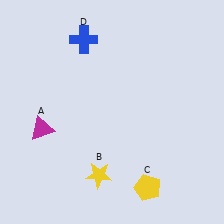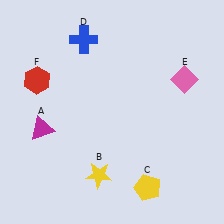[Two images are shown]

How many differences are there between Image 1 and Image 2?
There are 2 differences between the two images.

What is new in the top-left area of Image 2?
A red hexagon (F) was added in the top-left area of Image 2.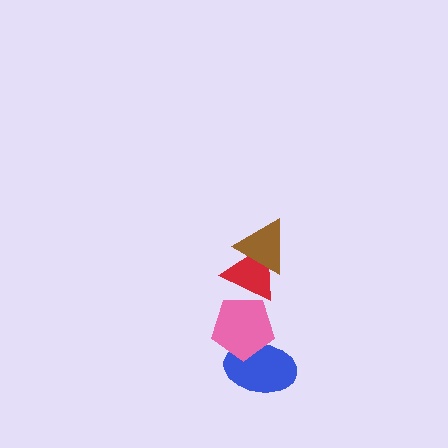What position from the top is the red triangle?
The red triangle is 2nd from the top.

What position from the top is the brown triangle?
The brown triangle is 1st from the top.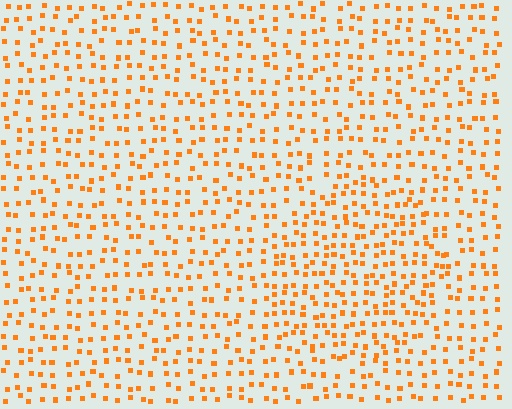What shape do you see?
I see a circle.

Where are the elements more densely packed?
The elements are more densely packed inside the circle boundary.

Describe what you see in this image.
The image contains small orange elements arranged at two different densities. A circle-shaped region is visible where the elements are more densely packed than the surrounding area.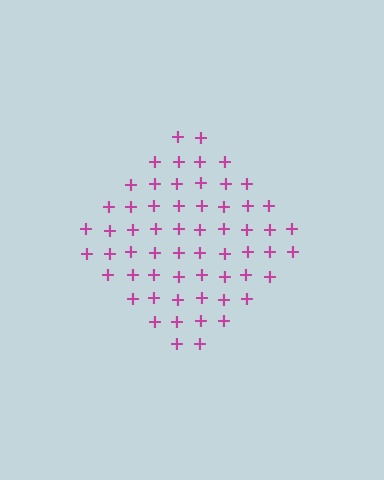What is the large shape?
The large shape is a diamond.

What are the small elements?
The small elements are plus signs.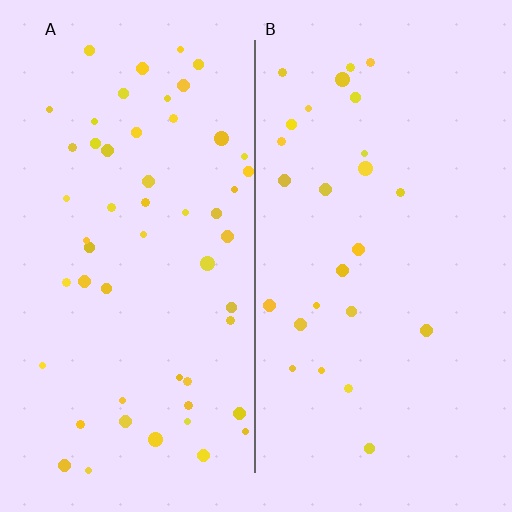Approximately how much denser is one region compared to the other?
Approximately 2.0× — region A over region B.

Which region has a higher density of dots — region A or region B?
A (the left).